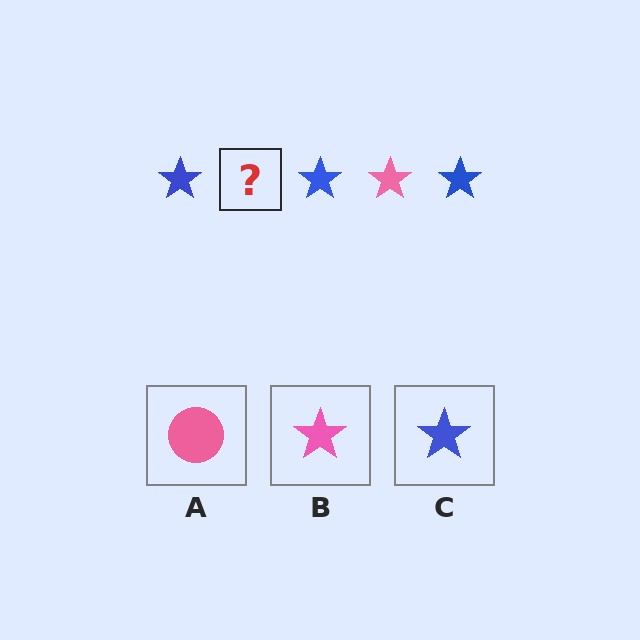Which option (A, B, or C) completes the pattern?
B.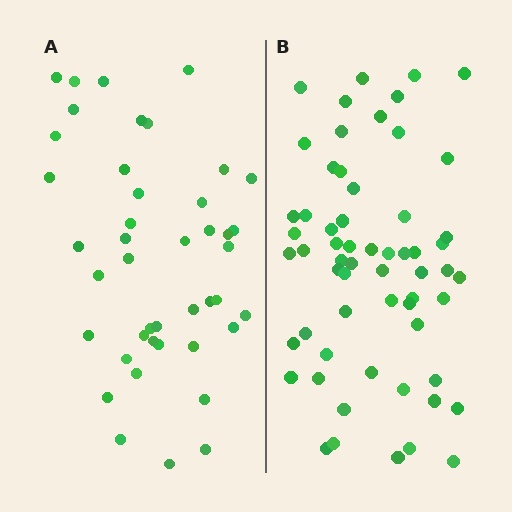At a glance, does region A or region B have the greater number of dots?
Region B (the right region) has more dots.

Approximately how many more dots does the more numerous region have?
Region B has approximately 15 more dots than region A.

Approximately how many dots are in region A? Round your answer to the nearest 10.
About 40 dots. (The exact count is 43, which rounds to 40.)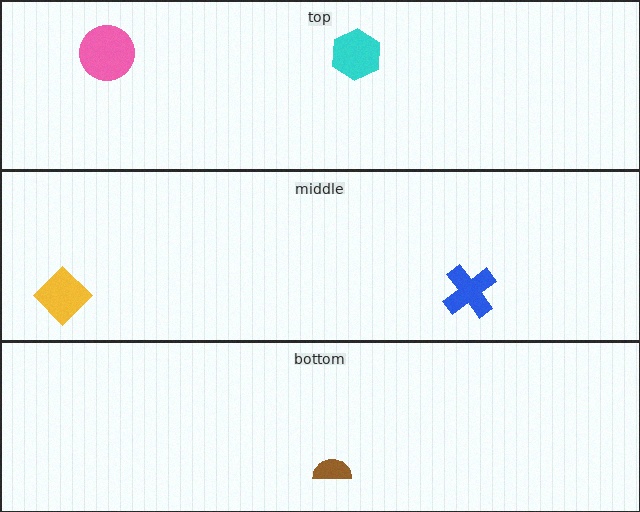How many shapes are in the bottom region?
1.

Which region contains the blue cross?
The middle region.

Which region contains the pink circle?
The top region.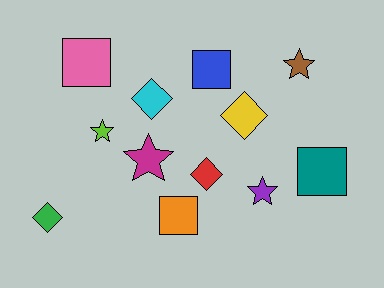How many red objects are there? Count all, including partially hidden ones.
There is 1 red object.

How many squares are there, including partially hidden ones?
There are 4 squares.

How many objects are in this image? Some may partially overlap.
There are 12 objects.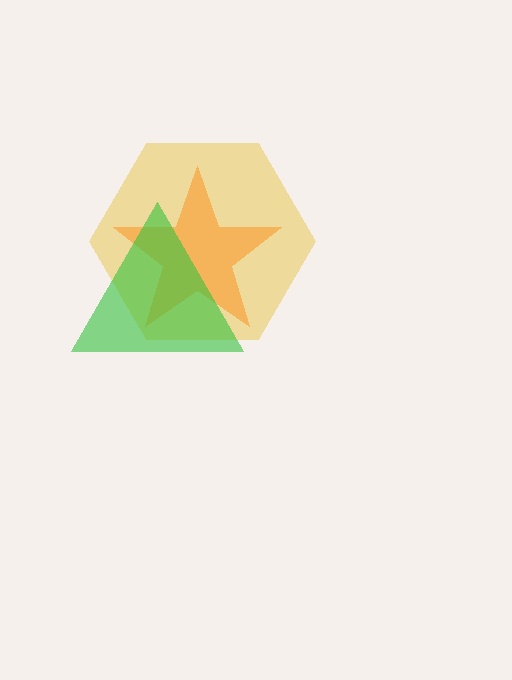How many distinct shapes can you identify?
There are 3 distinct shapes: a yellow hexagon, an orange star, a green triangle.